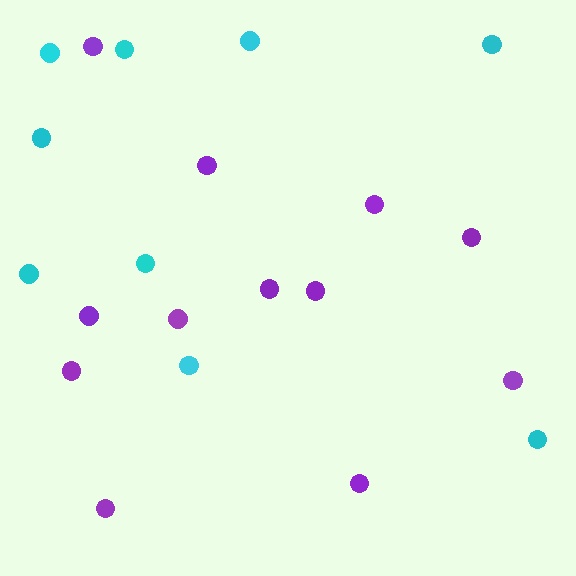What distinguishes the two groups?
There are 2 groups: one group of purple circles (12) and one group of cyan circles (9).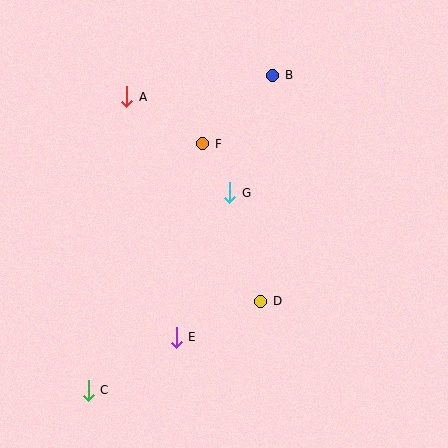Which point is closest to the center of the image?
Point G at (230, 193) is closest to the center.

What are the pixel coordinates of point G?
Point G is at (230, 193).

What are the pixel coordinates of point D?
Point D is at (261, 301).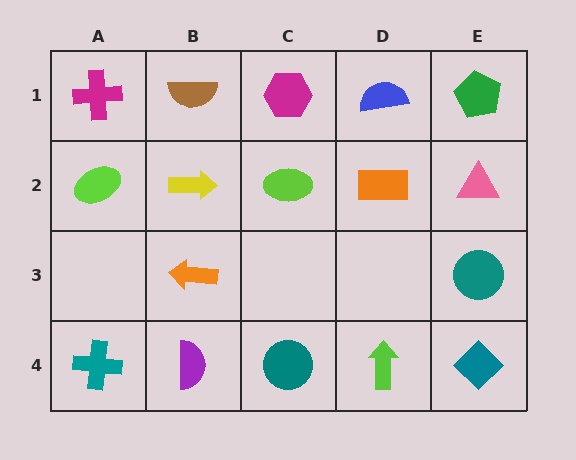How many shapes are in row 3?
2 shapes.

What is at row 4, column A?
A teal cross.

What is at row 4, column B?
A purple semicircle.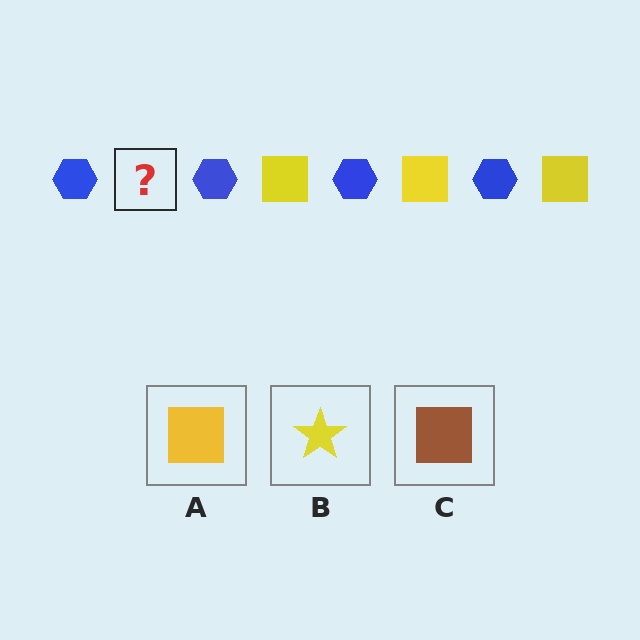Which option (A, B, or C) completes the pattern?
A.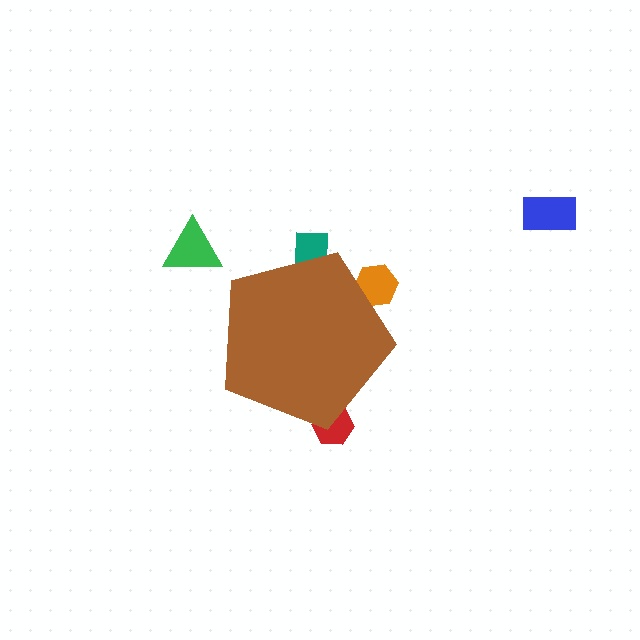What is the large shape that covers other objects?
A brown pentagon.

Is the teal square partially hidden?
Yes, the teal square is partially hidden behind the brown pentagon.